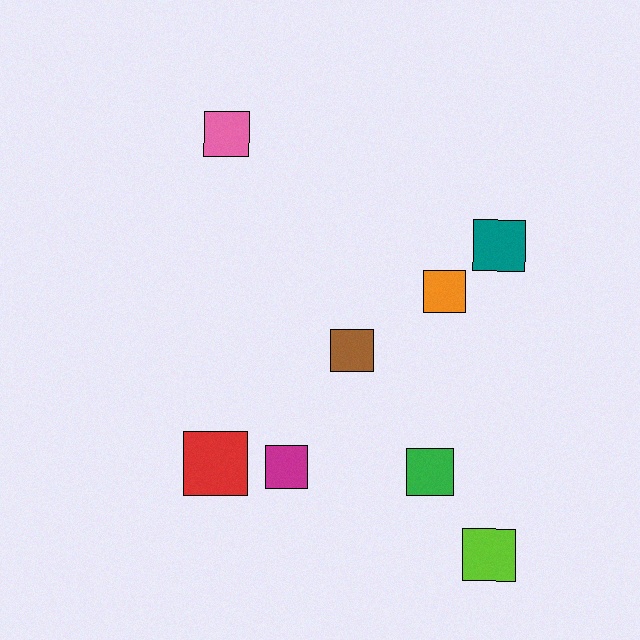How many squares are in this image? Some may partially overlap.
There are 8 squares.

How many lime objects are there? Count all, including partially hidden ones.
There is 1 lime object.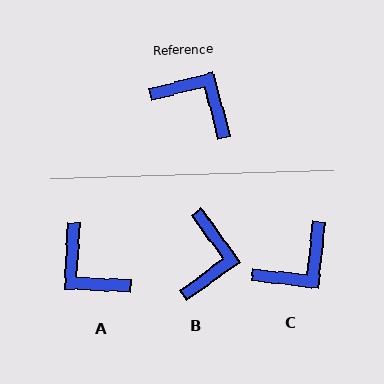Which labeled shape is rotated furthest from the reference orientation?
A, about 162 degrees away.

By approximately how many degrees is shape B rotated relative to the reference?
Approximately 69 degrees clockwise.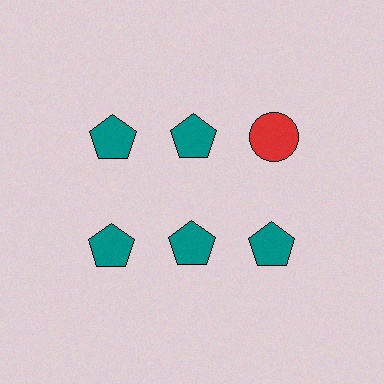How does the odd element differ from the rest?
It differs in both color (red instead of teal) and shape (circle instead of pentagon).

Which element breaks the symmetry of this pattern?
The red circle in the top row, center column breaks the symmetry. All other shapes are teal pentagons.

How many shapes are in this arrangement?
There are 6 shapes arranged in a grid pattern.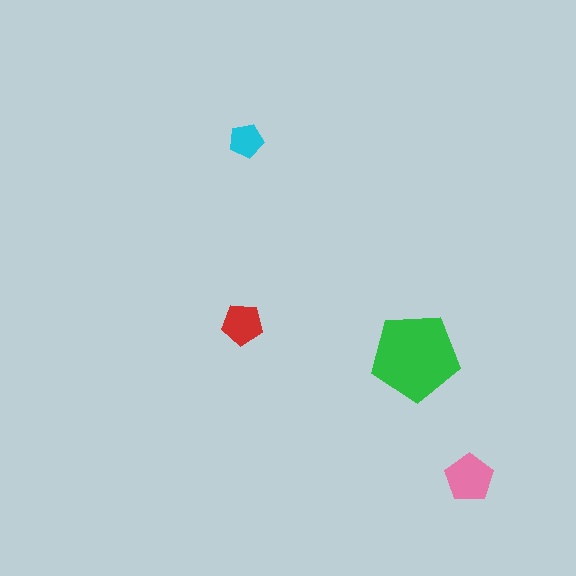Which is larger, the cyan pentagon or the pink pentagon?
The pink one.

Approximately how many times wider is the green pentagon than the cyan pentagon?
About 2.5 times wider.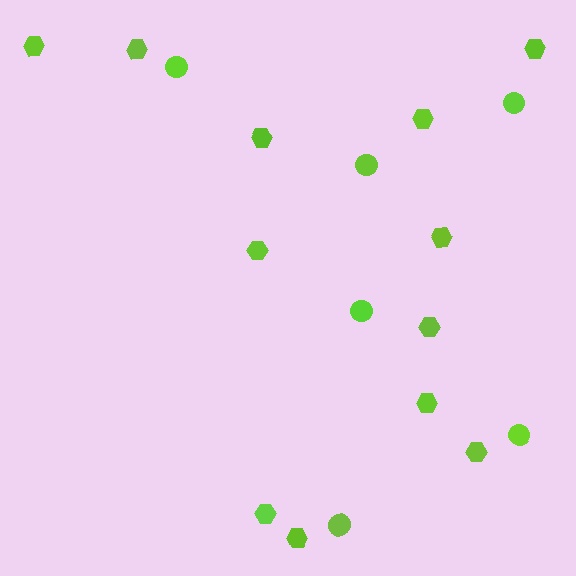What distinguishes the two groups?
There are 2 groups: one group of circles (6) and one group of hexagons (12).